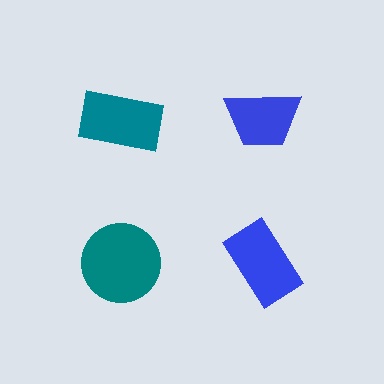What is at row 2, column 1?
A teal circle.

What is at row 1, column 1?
A teal rectangle.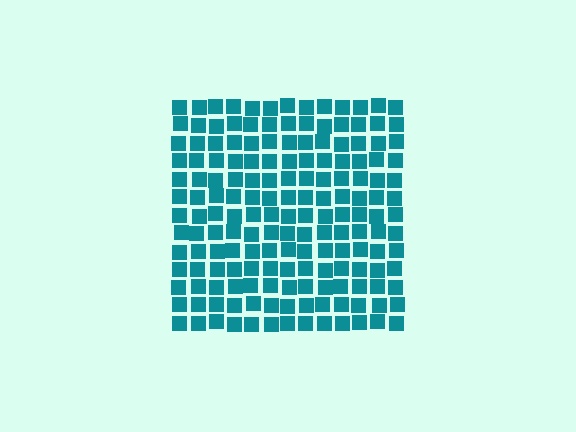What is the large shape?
The large shape is a square.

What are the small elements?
The small elements are squares.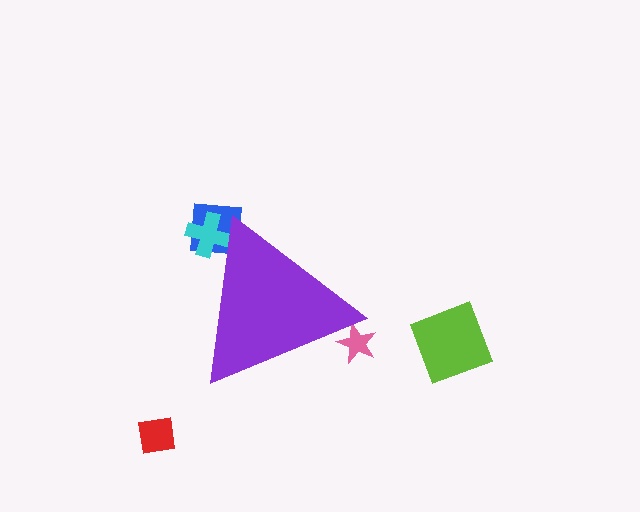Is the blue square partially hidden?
Yes, the blue square is partially hidden behind the purple triangle.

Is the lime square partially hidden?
No, the lime square is fully visible.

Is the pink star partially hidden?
Yes, the pink star is partially hidden behind the purple triangle.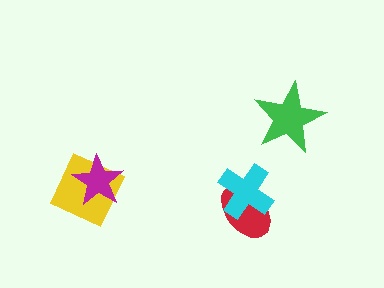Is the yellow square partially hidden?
Yes, it is partially covered by another shape.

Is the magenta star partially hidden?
No, no other shape covers it.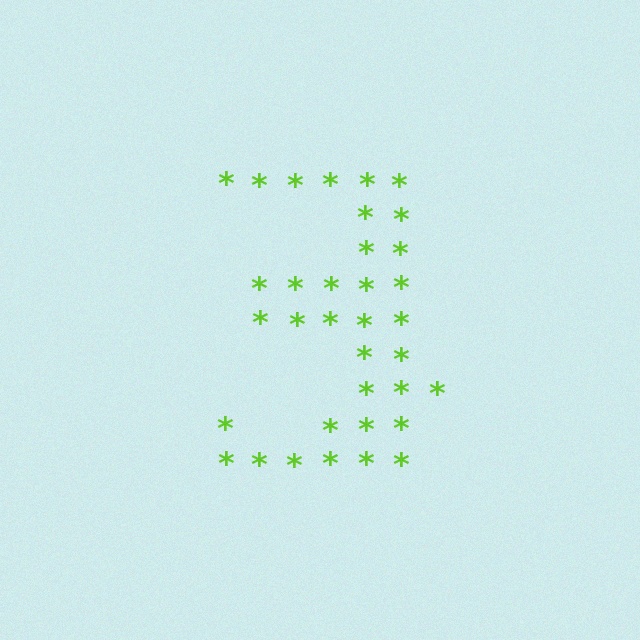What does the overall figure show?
The overall figure shows the digit 3.